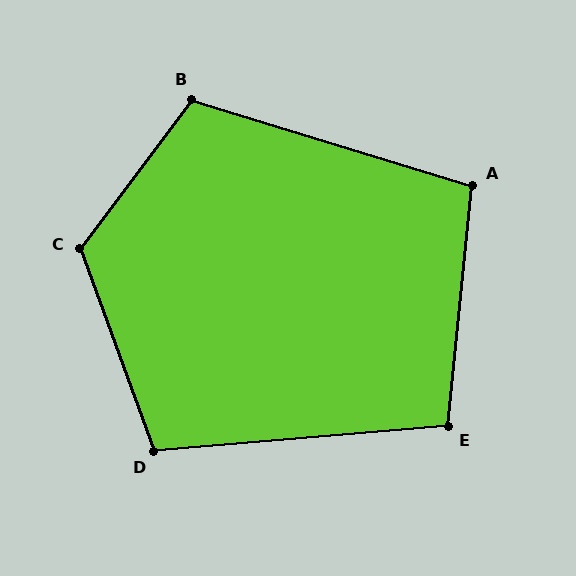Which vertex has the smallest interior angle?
E, at approximately 101 degrees.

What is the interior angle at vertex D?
Approximately 105 degrees (obtuse).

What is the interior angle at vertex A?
Approximately 101 degrees (obtuse).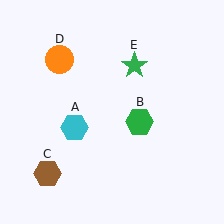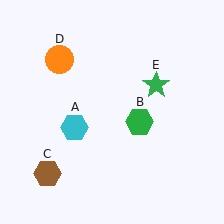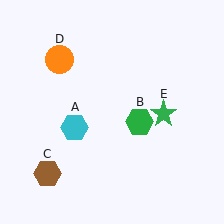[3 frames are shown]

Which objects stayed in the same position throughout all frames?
Cyan hexagon (object A) and green hexagon (object B) and brown hexagon (object C) and orange circle (object D) remained stationary.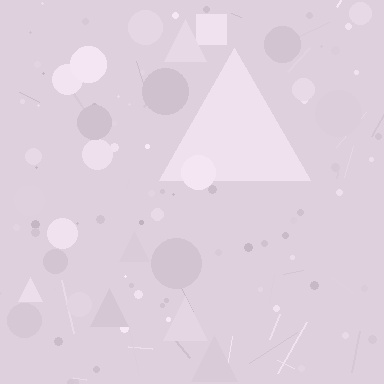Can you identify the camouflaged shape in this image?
The camouflaged shape is a triangle.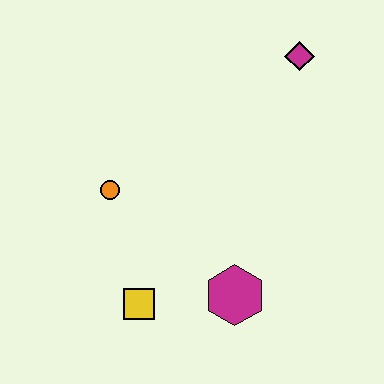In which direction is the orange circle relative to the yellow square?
The orange circle is above the yellow square.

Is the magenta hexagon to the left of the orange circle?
No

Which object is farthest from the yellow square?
The magenta diamond is farthest from the yellow square.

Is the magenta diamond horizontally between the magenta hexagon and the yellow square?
No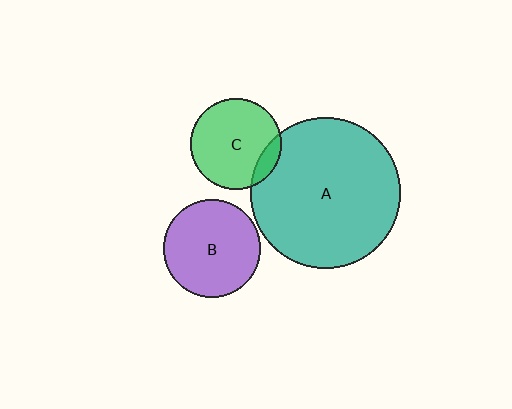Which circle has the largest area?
Circle A (teal).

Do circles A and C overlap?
Yes.